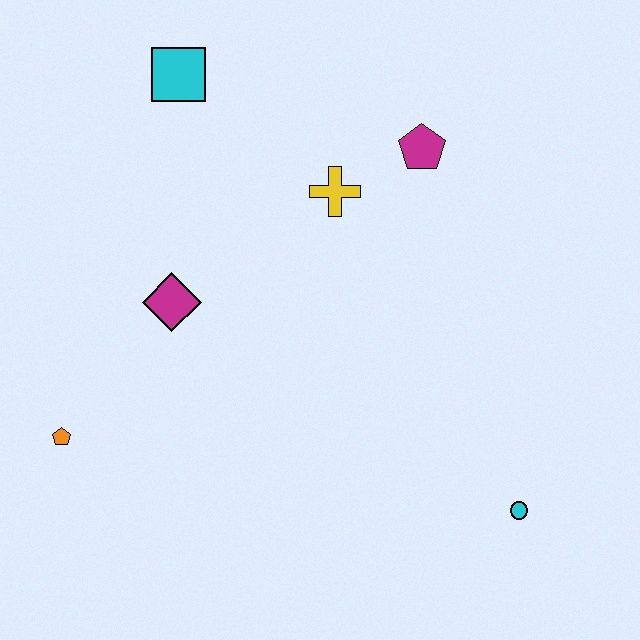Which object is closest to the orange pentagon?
The magenta diamond is closest to the orange pentagon.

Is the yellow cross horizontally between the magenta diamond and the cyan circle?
Yes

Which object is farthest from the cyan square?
The cyan circle is farthest from the cyan square.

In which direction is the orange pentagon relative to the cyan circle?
The orange pentagon is to the left of the cyan circle.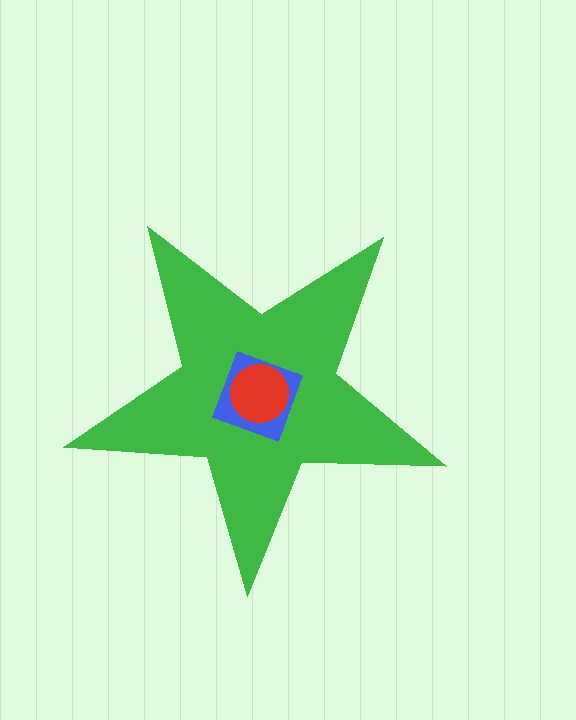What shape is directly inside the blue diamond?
The red circle.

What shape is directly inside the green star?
The blue diamond.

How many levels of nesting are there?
3.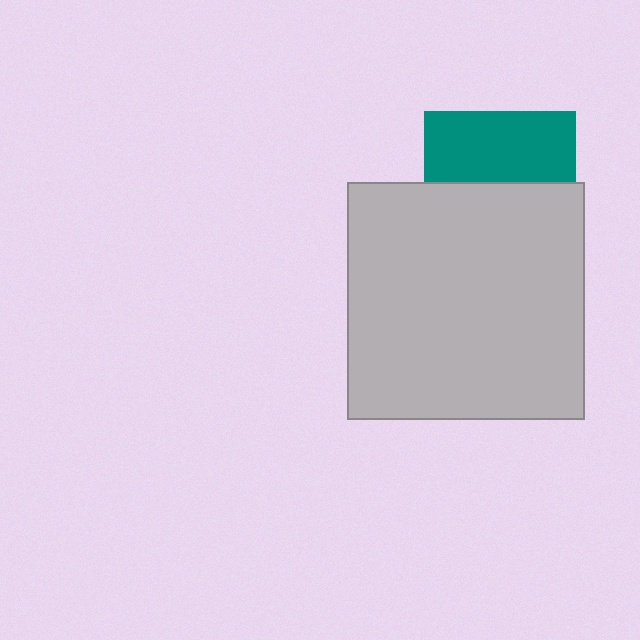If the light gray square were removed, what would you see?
You would see the complete teal square.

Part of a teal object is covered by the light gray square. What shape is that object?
It is a square.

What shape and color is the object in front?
The object in front is a light gray square.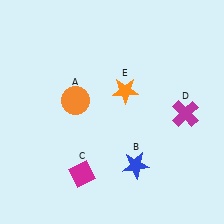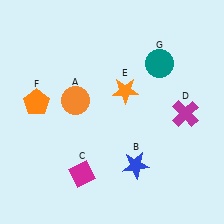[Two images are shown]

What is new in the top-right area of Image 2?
A teal circle (G) was added in the top-right area of Image 2.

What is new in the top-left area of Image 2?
An orange pentagon (F) was added in the top-left area of Image 2.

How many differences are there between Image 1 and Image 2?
There are 2 differences between the two images.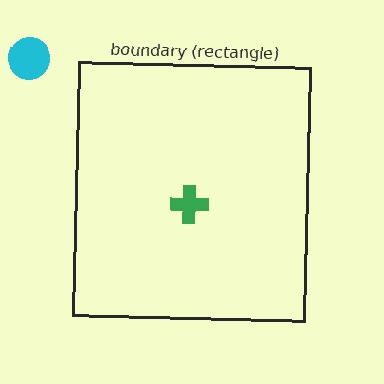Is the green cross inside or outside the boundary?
Inside.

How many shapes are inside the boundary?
1 inside, 1 outside.